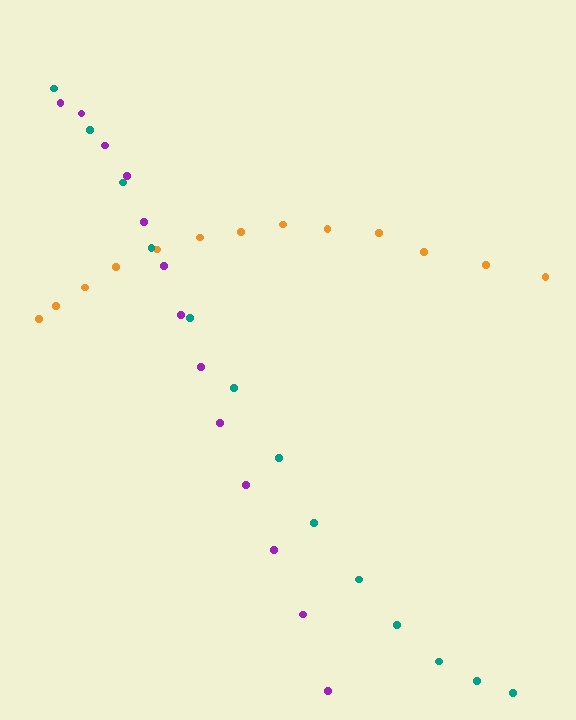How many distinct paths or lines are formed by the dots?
There are 3 distinct paths.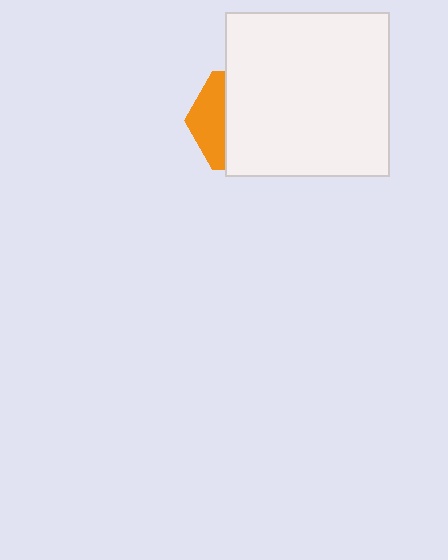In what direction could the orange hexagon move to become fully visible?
The orange hexagon could move left. That would shift it out from behind the white square entirely.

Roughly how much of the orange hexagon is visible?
A small part of it is visible (roughly 32%).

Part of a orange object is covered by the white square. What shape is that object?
It is a hexagon.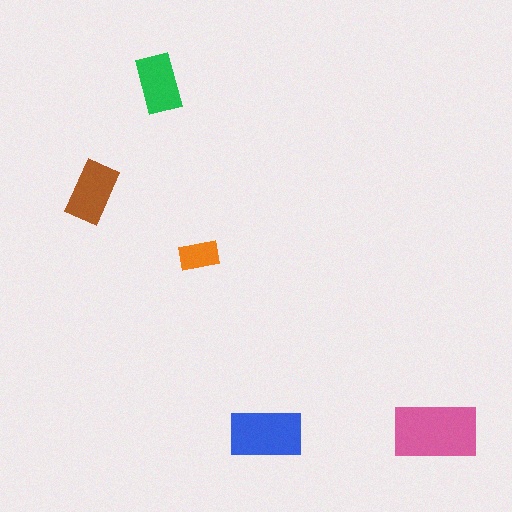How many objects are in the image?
There are 5 objects in the image.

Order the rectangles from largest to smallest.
the pink one, the blue one, the brown one, the green one, the orange one.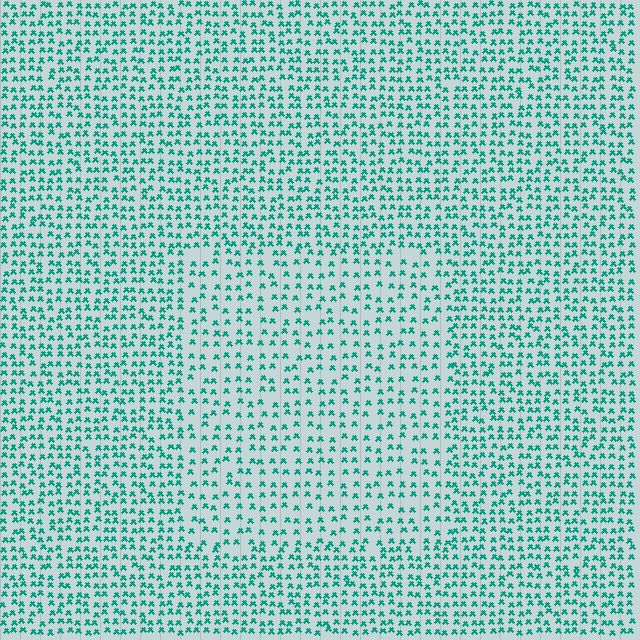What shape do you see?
I see a rectangle.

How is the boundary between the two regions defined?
The boundary is defined by a change in element density (approximately 1.6x ratio). All elements are the same color, size, and shape.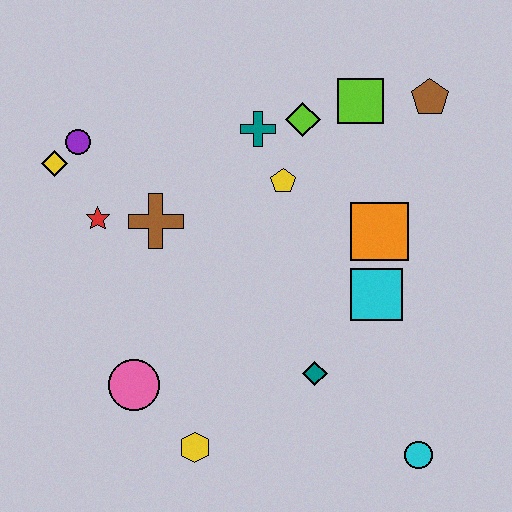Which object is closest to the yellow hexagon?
The pink circle is closest to the yellow hexagon.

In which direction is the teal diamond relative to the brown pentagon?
The teal diamond is below the brown pentagon.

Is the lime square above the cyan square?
Yes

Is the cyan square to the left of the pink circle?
No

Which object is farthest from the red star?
The cyan circle is farthest from the red star.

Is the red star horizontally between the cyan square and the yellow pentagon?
No